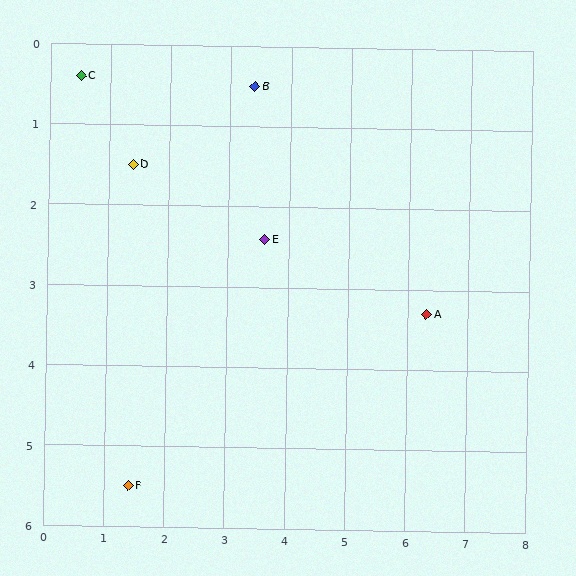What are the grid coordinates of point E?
Point E is at approximately (3.6, 2.4).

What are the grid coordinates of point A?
Point A is at approximately (6.3, 3.3).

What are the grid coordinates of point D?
Point D is at approximately (1.4, 1.5).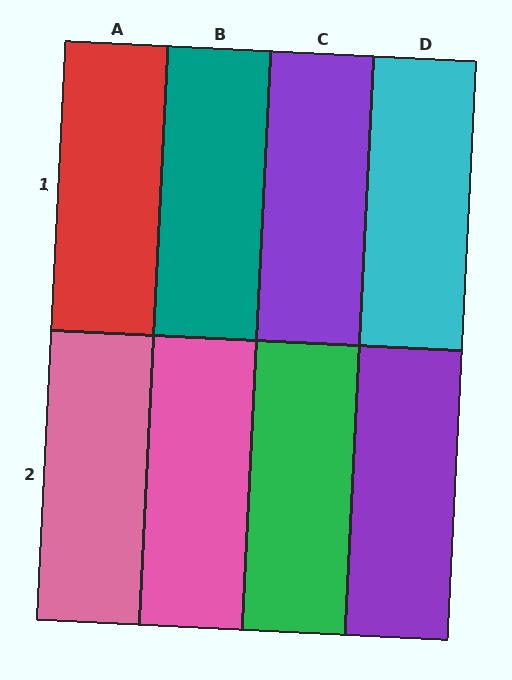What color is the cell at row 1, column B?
Teal.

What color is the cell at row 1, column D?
Cyan.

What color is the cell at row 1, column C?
Purple.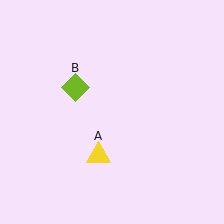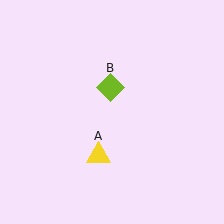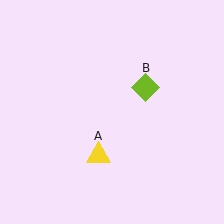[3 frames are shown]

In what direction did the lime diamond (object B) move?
The lime diamond (object B) moved right.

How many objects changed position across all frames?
1 object changed position: lime diamond (object B).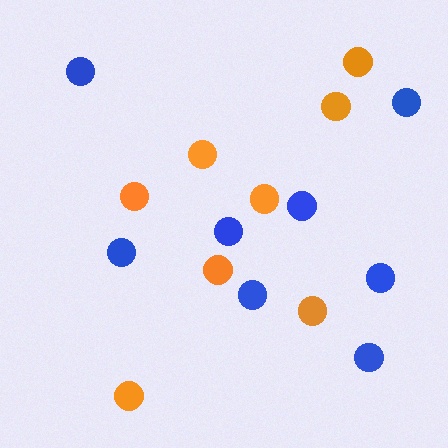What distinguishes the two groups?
There are 2 groups: one group of orange circles (8) and one group of blue circles (8).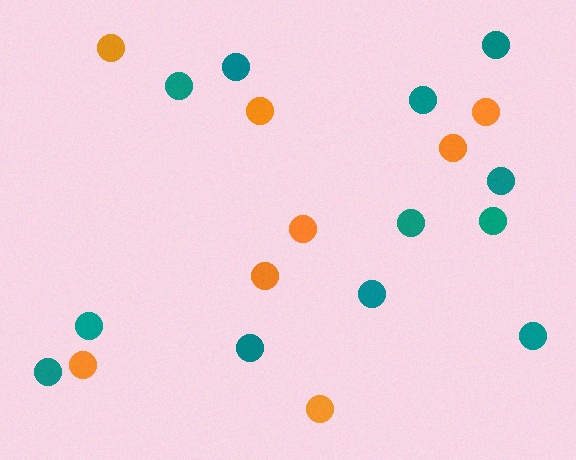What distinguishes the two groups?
There are 2 groups: one group of orange circles (8) and one group of teal circles (12).